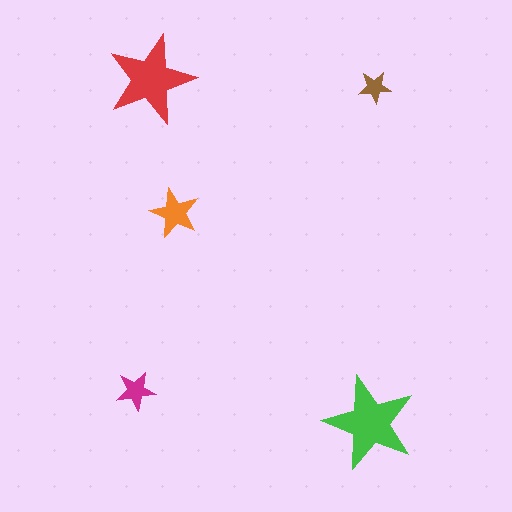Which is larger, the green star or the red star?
The green one.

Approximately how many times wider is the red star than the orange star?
About 2 times wider.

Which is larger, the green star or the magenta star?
The green one.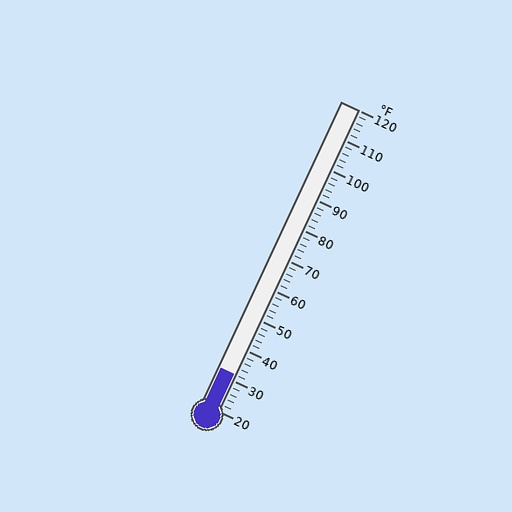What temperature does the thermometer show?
The thermometer shows approximately 32°F.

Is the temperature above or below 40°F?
The temperature is below 40°F.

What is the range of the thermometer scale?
The thermometer scale ranges from 20°F to 120°F.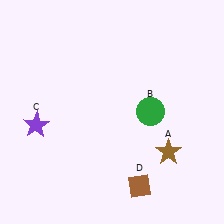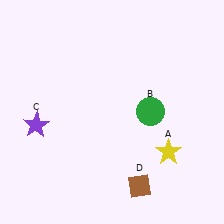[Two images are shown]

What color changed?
The star (A) changed from brown in Image 1 to yellow in Image 2.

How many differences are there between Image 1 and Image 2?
There is 1 difference between the two images.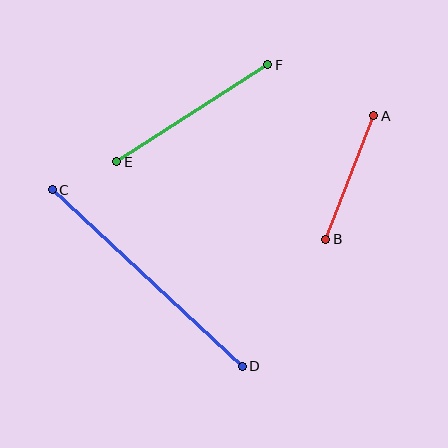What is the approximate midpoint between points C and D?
The midpoint is at approximately (147, 278) pixels.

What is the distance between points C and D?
The distance is approximately 259 pixels.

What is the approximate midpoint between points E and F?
The midpoint is at approximately (192, 113) pixels.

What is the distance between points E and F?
The distance is approximately 179 pixels.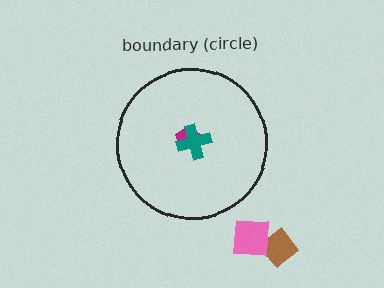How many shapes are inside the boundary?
2 inside, 2 outside.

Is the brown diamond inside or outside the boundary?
Outside.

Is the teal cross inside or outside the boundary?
Inside.